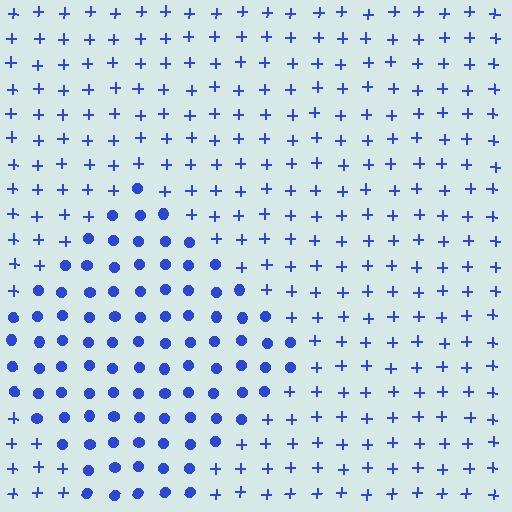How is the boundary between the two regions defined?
The boundary is defined by a change in element shape: circles inside vs. plus signs outside. All elements share the same color and spacing.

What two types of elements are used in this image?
The image uses circles inside the diamond region and plus signs outside it.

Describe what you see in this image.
The image is filled with small blue elements arranged in a uniform grid. A diamond-shaped region contains circles, while the surrounding area contains plus signs. The boundary is defined purely by the change in element shape.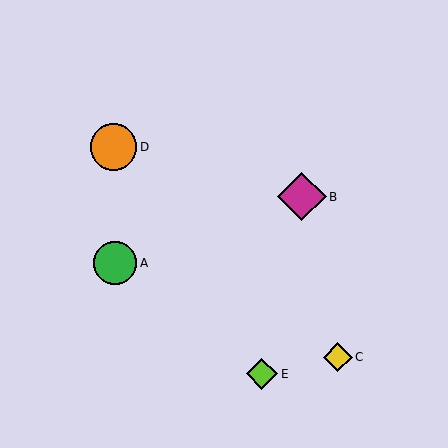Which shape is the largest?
The magenta diamond (labeled B) is the largest.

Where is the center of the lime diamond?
The center of the lime diamond is at (262, 374).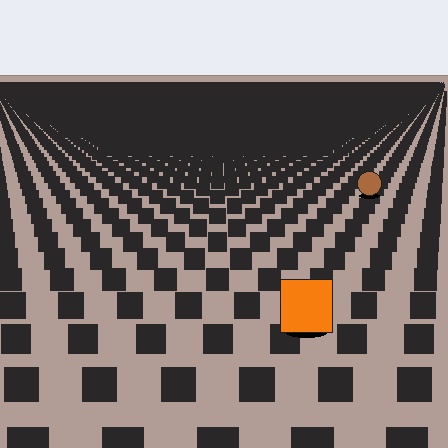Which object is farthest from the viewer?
The brown circle is farthest from the viewer. It appears smaller and the ground texture around it is denser.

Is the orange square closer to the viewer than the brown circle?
Yes. The orange square is closer — you can tell from the texture gradient: the ground texture is coarser near it.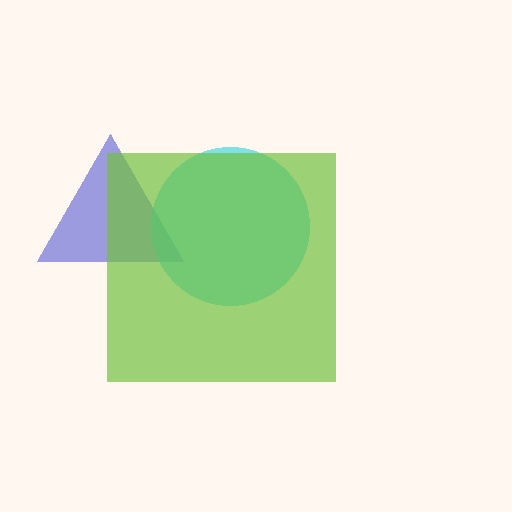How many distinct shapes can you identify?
There are 3 distinct shapes: a blue triangle, a cyan circle, a lime square.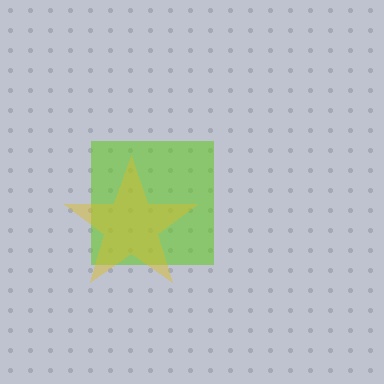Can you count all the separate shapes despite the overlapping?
Yes, there are 2 separate shapes.